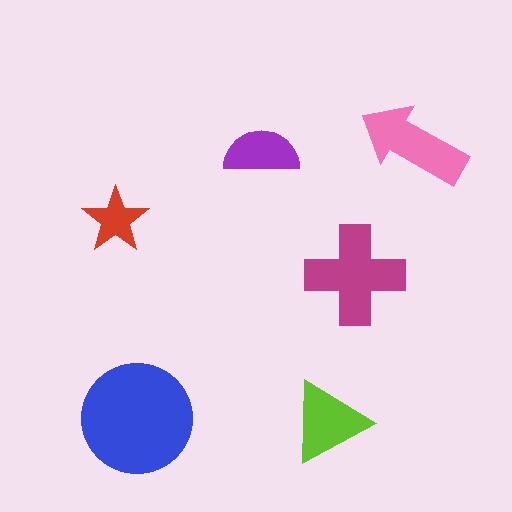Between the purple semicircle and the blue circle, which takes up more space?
The blue circle.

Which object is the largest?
The blue circle.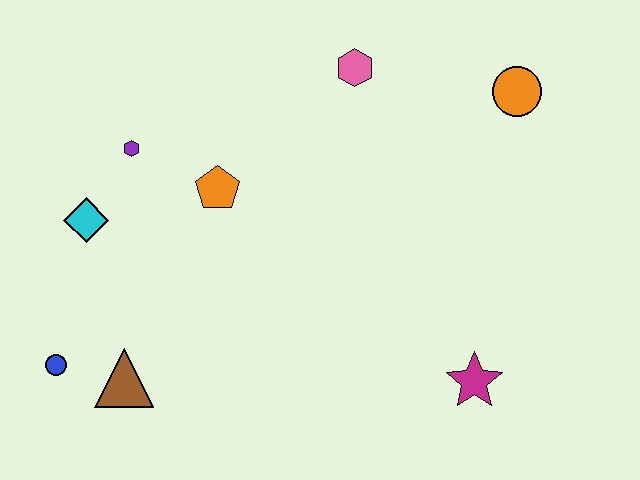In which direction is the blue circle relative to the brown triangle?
The blue circle is to the left of the brown triangle.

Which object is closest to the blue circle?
The brown triangle is closest to the blue circle.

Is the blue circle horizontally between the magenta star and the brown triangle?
No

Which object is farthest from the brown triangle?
The orange circle is farthest from the brown triangle.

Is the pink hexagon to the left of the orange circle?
Yes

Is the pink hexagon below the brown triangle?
No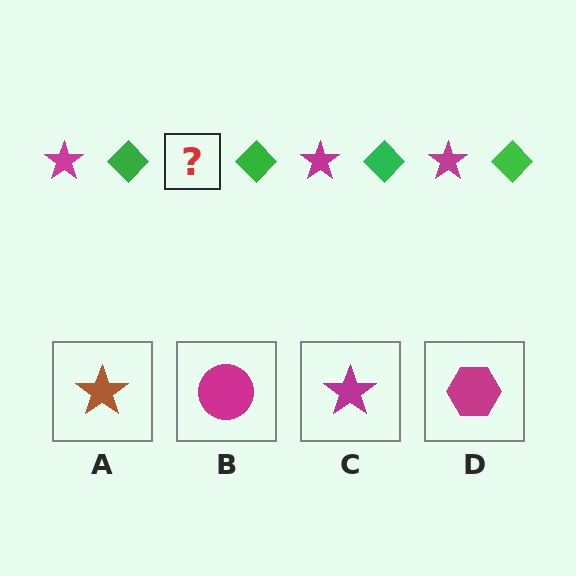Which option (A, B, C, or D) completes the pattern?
C.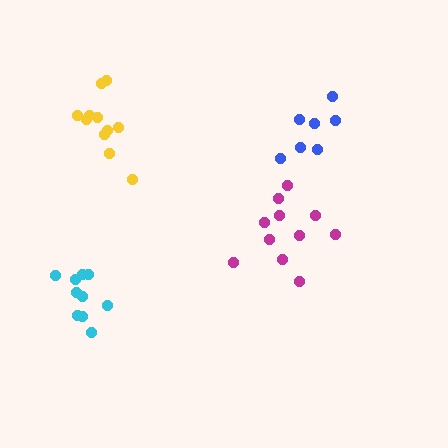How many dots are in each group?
Group 1: 11 dots, Group 2: 10 dots, Group 3: 7 dots, Group 4: 11 dots (39 total).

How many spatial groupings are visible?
There are 4 spatial groupings.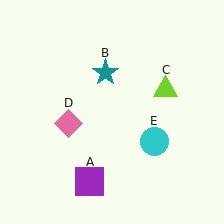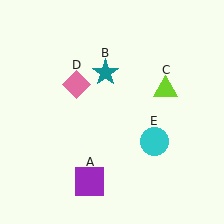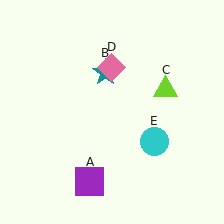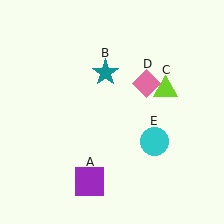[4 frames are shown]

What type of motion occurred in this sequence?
The pink diamond (object D) rotated clockwise around the center of the scene.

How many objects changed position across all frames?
1 object changed position: pink diamond (object D).